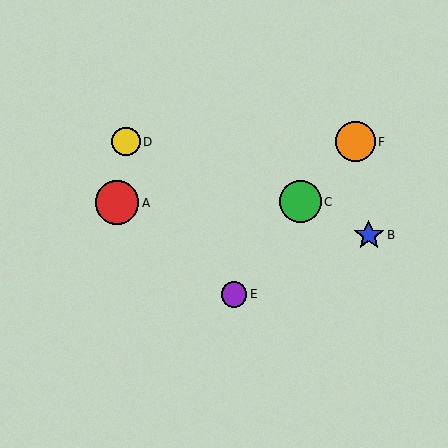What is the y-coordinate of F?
Object F is at y≈142.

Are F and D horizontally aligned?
Yes, both are at y≈142.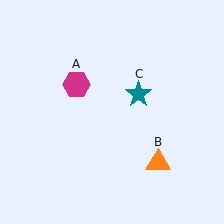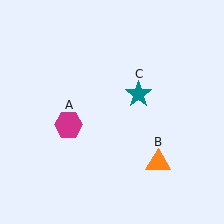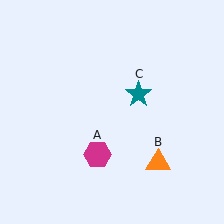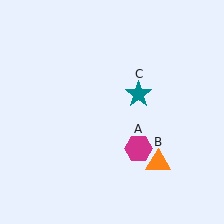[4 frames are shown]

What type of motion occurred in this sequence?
The magenta hexagon (object A) rotated counterclockwise around the center of the scene.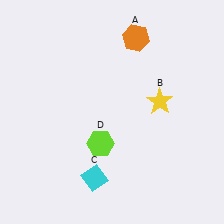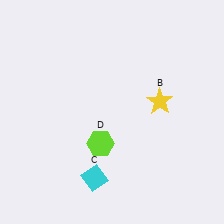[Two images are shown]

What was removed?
The orange hexagon (A) was removed in Image 2.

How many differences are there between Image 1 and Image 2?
There is 1 difference between the two images.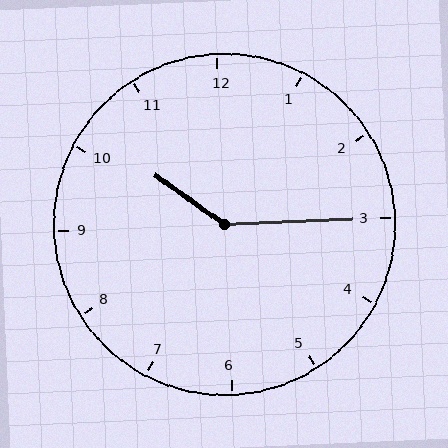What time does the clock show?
10:15.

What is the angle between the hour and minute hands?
Approximately 142 degrees.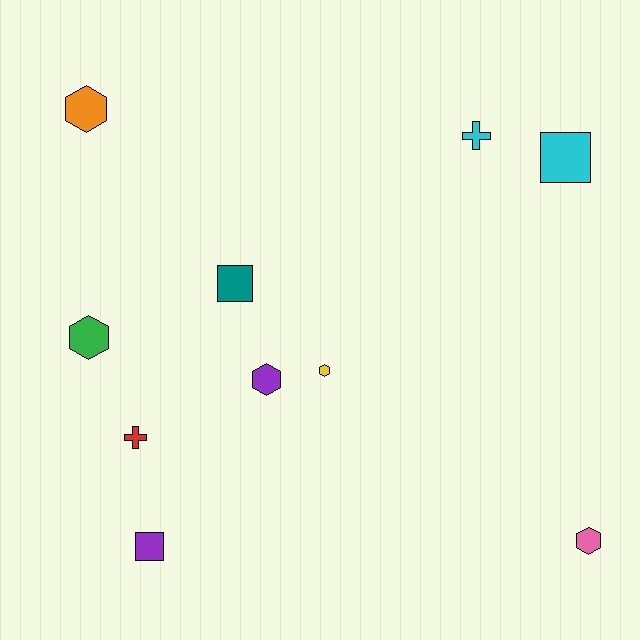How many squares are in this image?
There are 3 squares.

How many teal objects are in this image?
There is 1 teal object.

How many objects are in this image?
There are 10 objects.